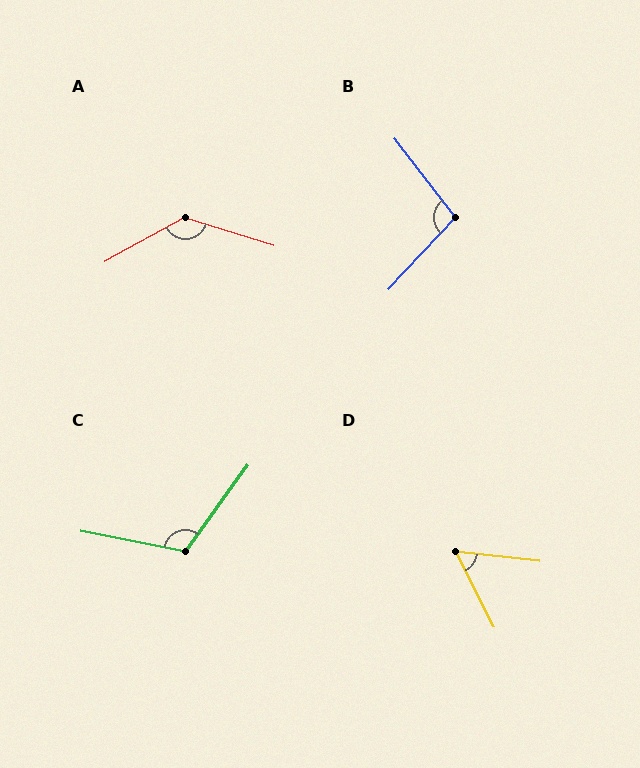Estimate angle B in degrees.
Approximately 99 degrees.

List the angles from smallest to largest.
D (56°), B (99°), C (115°), A (134°).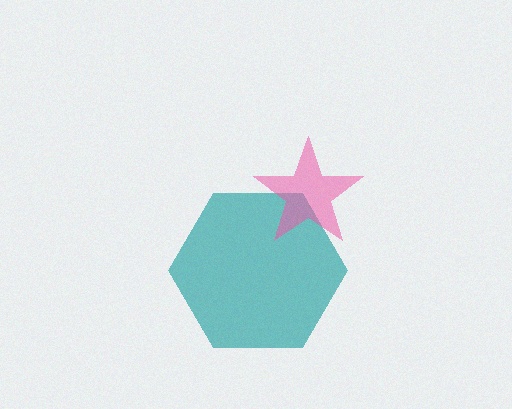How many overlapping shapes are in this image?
There are 2 overlapping shapes in the image.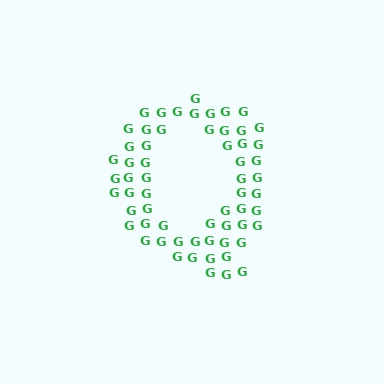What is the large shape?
The large shape is the letter Q.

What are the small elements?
The small elements are letter G's.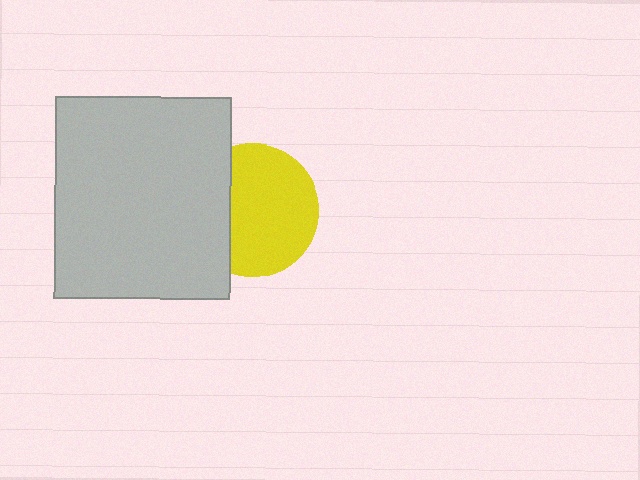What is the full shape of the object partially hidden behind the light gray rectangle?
The partially hidden object is a yellow circle.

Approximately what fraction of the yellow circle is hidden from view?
Roughly 31% of the yellow circle is hidden behind the light gray rectangle.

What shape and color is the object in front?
The object in front is a light gray rectangle.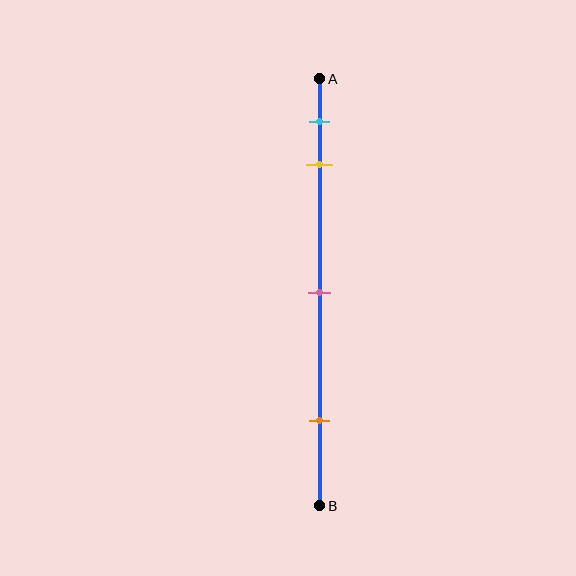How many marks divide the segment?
There are 4 marks dividing the segment.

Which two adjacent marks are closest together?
The cyan and yellow marks are the closest adjacent pair.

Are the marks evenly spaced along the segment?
No, the marks are not evenly spaced.